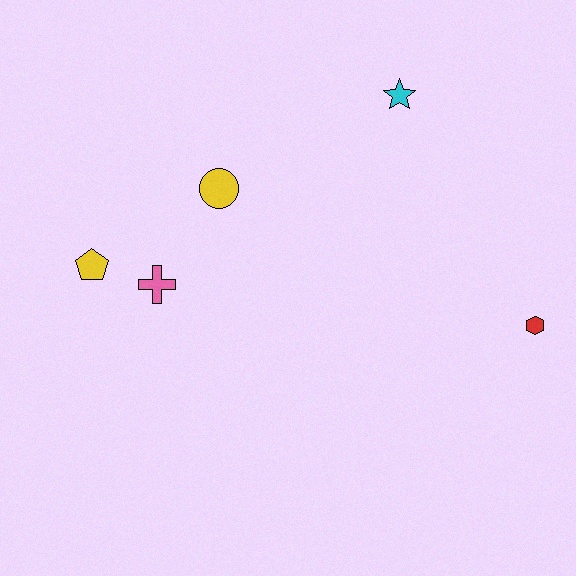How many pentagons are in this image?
There is 1 pentagon.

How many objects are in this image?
There are 5 objects.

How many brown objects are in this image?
There are no brown objects.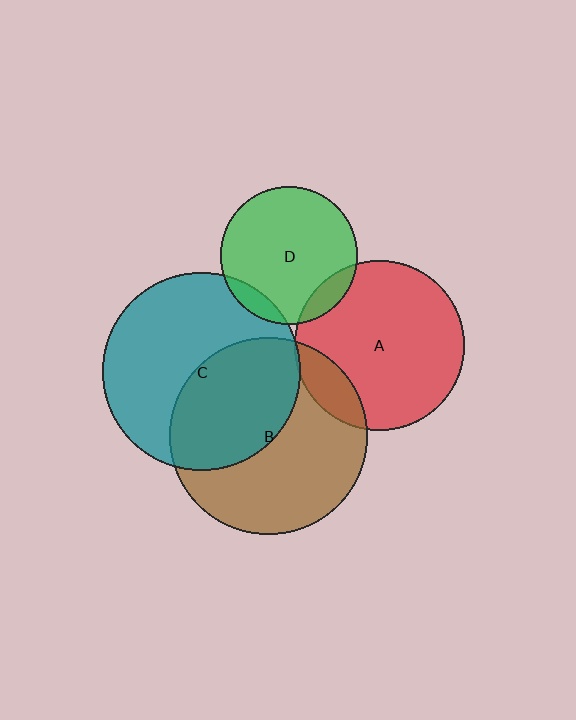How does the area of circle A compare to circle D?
Approximately 1.5 times.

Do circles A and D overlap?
Yes.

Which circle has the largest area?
Circle C (teal).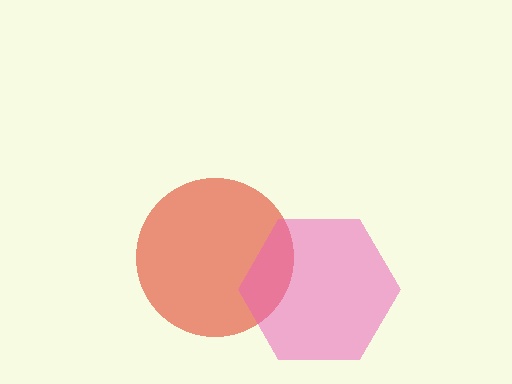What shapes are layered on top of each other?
The layered shapes are: a red circle, a pink hexagon.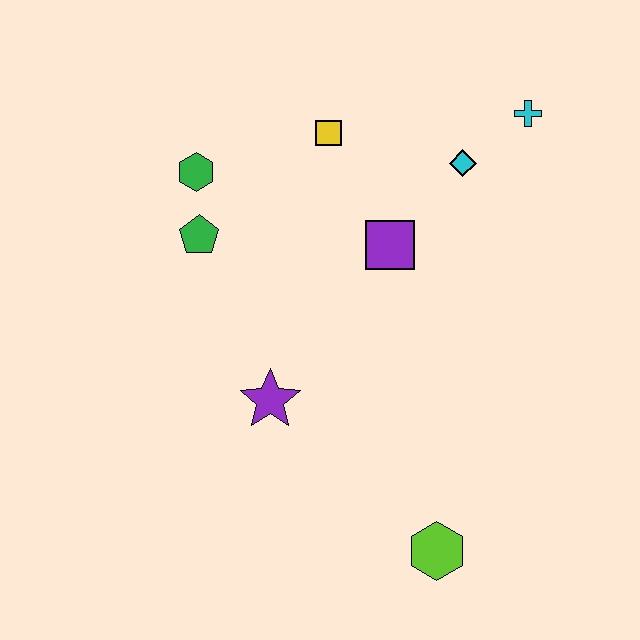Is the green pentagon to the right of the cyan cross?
No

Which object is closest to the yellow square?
The purple square is closest to the yellow square.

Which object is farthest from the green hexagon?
The lime hexagon is farthest from the green hexagon.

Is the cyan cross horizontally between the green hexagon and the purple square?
No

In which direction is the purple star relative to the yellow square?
The purple star is below the yellow square.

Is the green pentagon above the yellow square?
No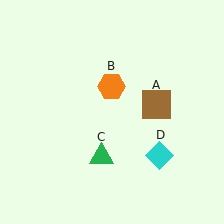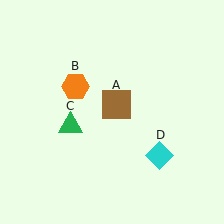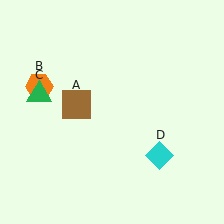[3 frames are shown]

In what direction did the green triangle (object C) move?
The green triangle (object C) moved up and to the left.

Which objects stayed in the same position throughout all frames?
Cyan diamond (object D) remained stationary.